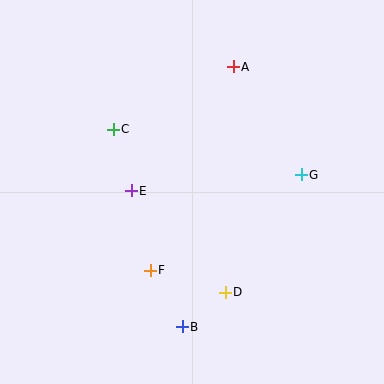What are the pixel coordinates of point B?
Point B is at (182, 327).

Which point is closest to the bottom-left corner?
Point F is closest to the bottom-left corner.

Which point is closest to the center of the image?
Point E at (131, 191) is closest to the center.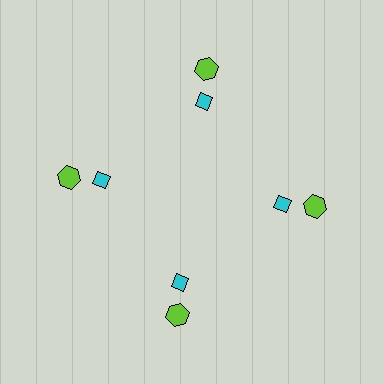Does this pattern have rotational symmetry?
Yes, this pattern has 4-fold rotational symmetry. It looks the same after rotating 90 degrees around the center.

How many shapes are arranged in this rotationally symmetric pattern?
There are 8 shapes, arranged in 4 groups of 2.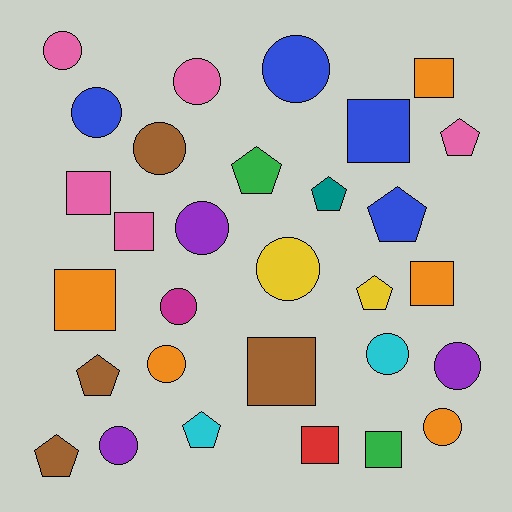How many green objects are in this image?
There are 2 green objects.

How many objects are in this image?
There are 30 objects.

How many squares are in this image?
There are 9 squares.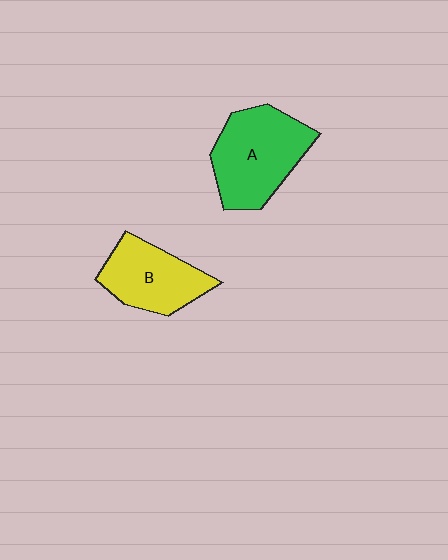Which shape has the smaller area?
Shape B (yellow).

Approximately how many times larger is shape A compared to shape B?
Approximately 1.3 times.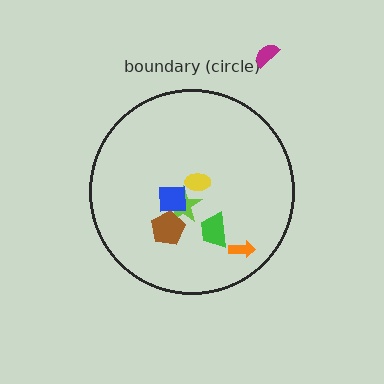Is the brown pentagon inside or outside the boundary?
Inside.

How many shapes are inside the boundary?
6 inside, 1 outside.